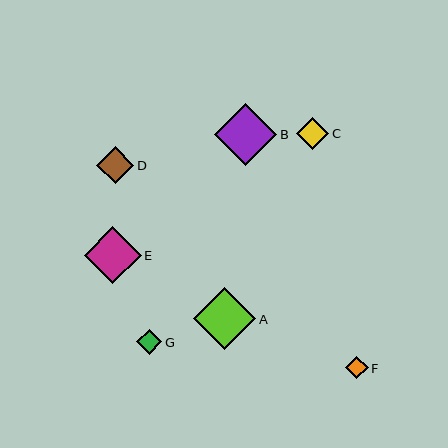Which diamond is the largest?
Diamond A is the largest with a size of approximately 62 pixels.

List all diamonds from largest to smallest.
From largest to smallest: A, B, E, D, C, G, F.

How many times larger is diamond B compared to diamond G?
Diamond B is approximately 2.5 times the size of diamond G.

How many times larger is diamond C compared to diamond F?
Diamond C is approximately 1.5 times the size of diamond F.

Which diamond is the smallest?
Diamond F is the smallest with a size of approximately 22 pixels.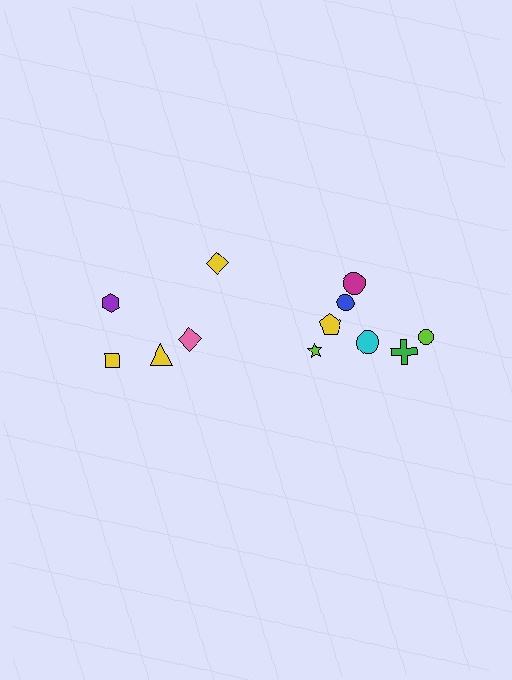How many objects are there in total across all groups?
There are 12 objects.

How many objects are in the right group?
There are 7 objects.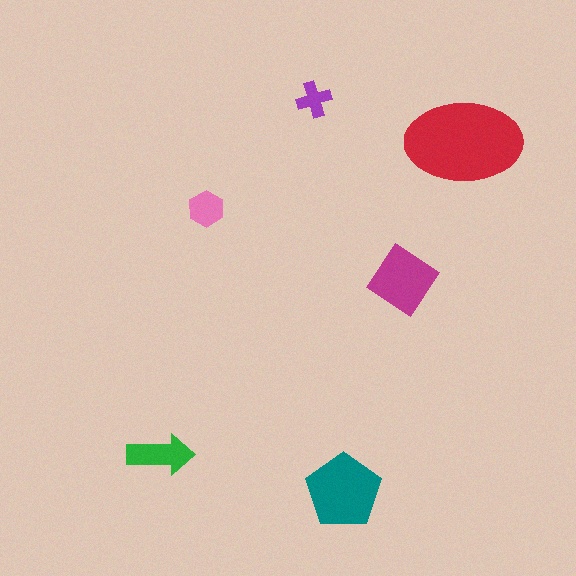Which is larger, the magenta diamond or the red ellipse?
The red ellipse.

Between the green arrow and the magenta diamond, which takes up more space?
The magenta diamond.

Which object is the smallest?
The purple cross.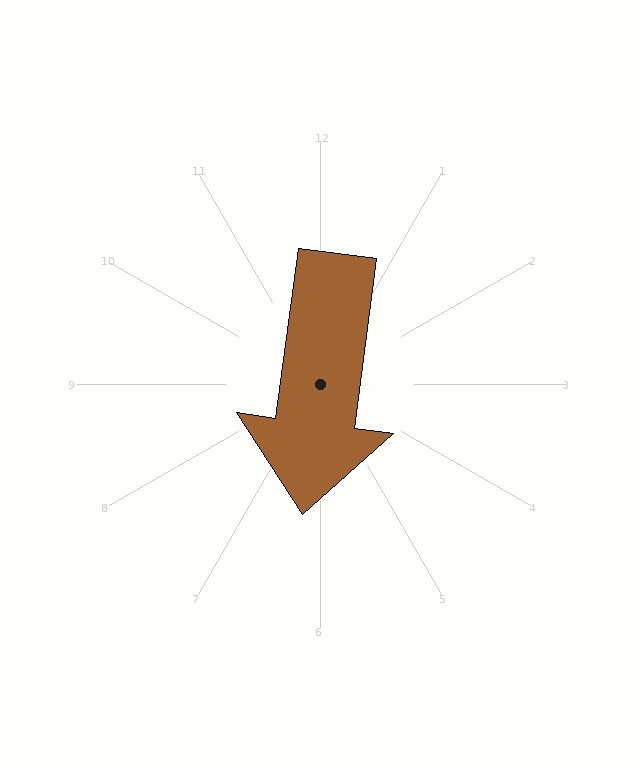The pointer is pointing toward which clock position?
Roughly 6 o'clock.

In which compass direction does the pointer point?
South.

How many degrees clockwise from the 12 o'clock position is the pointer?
Approximately 187 degrees.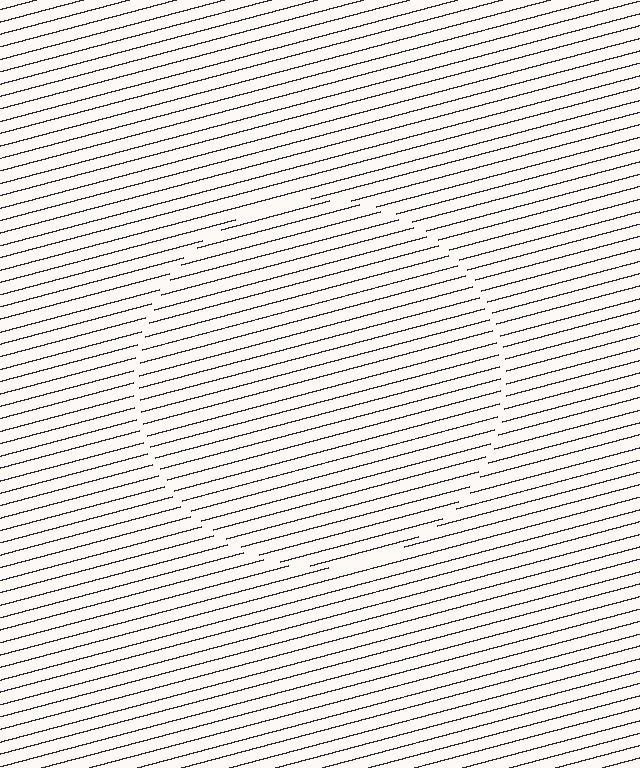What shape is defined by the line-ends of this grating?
An illusory circle. The interior of the shape contains the same grating, shifted by half a period — the contour is defined by the phase discontinuity where line-ends from the inner and outer gratings abut.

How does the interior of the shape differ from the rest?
The interior of the shape contains the same grating, shifted by half a period — the contour is defined by the phase discontinuity where line-ends from the inner and outer gratings abut.